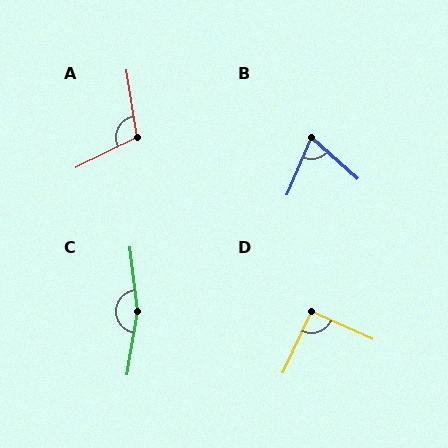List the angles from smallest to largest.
B (71°), D (91°), A (108°), C (164°).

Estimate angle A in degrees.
Approximately 108 degrees.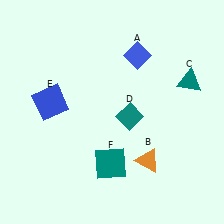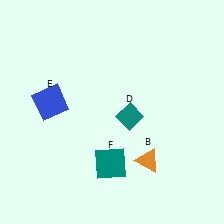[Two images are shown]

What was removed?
The teal triangle (C), the blue diamond (A) were removed in Image 2.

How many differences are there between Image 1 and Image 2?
There are 2 differences between the two images.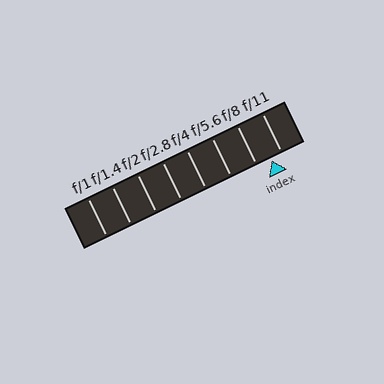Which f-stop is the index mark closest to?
The index mark is closest to f/11.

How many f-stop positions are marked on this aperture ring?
There are 8 f-stop positions marked.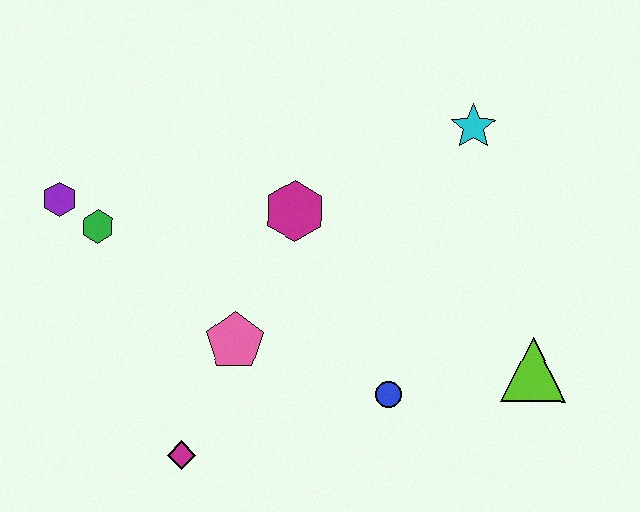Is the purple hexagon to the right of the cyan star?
No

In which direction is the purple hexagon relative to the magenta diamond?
The purple hexagon is above the magenta diamond.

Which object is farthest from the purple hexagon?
The lime triangle is farthest from the purple hexagon.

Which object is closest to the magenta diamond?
The pink pentagon is closest to the magenta diamond.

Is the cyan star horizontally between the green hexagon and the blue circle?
No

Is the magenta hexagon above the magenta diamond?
Yes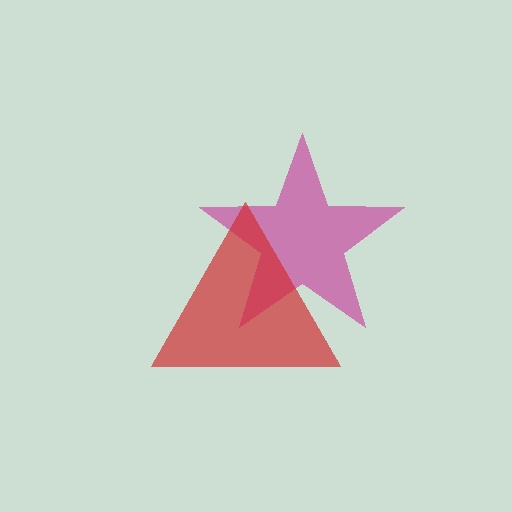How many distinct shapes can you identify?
There are 2 distinct shapes: a magenta star, a red triangle.